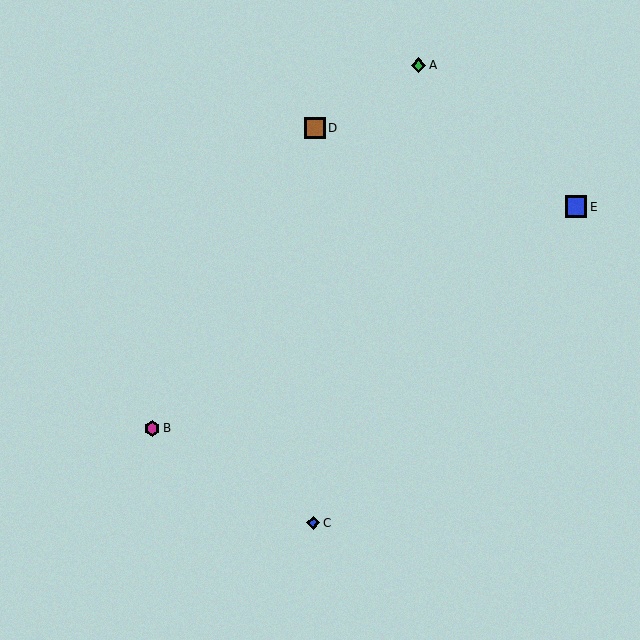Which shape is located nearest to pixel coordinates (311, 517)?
The blue diamond (labeled C) at (313, 523) is nearest to that location.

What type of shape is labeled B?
Shape B is a magenta hexagon.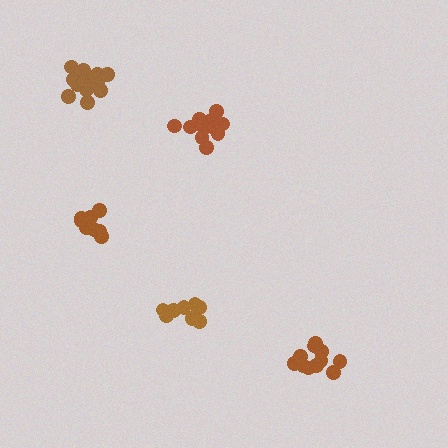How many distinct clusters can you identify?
There are 5 distinct clusters.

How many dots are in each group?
Group 1: 10 dots, Group 2: 11 dots, Group 3: 15 dots, Group 4: 9 dots, Group 5: 14 dots (59 total).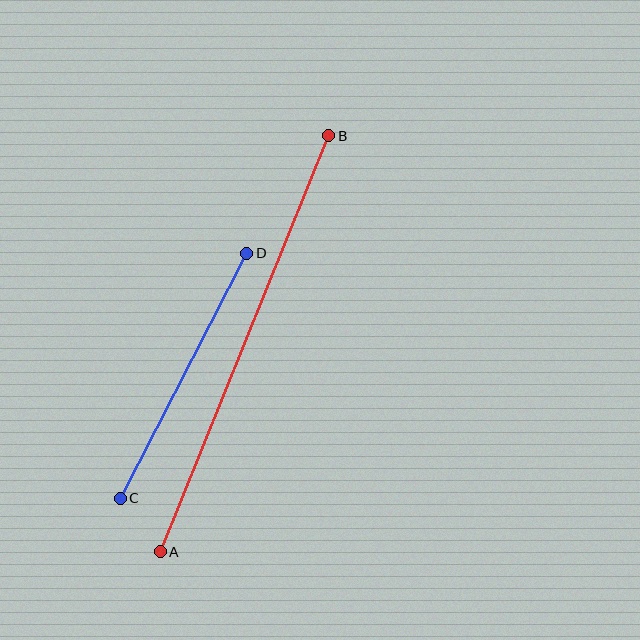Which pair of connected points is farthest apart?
Points A and B are farthest apart.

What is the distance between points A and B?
The distance is approximately 448 pixels.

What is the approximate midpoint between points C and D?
The midpoint is at approximately (184, 376) pixels.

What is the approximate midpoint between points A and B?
The midpoint is at approximately (245, 344) pixels.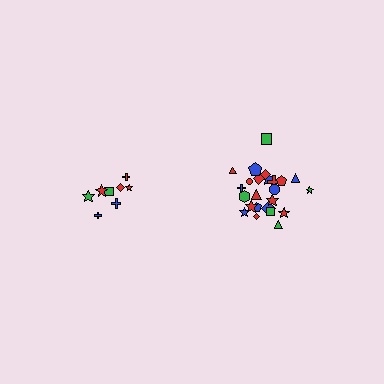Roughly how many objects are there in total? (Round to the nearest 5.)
Roughly 35 objects in total.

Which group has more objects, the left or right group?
The right group.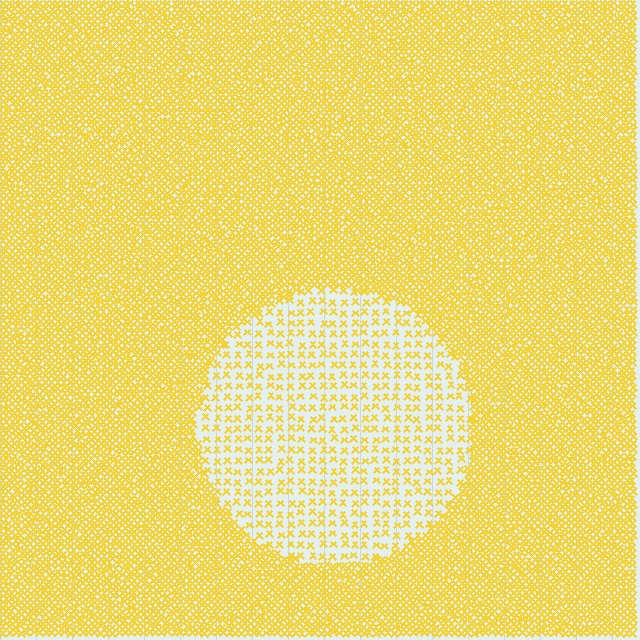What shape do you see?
I see a circle.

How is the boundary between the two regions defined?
The boundary is defined by a change in element density (approximately 3.0x ratio). All elements are the same color, size, and shape.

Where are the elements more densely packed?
The elements are more densely packed outside the circle boundary.